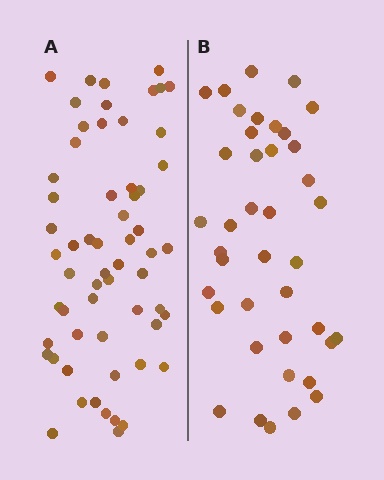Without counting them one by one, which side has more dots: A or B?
Region A (the left region) has more dots.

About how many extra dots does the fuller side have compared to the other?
Region A has approximately 20 more dots than region B.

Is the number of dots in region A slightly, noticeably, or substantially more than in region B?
Region A has substantially more. The ratio is roughly 1.5 to 1.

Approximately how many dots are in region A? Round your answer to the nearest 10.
About 60 dots.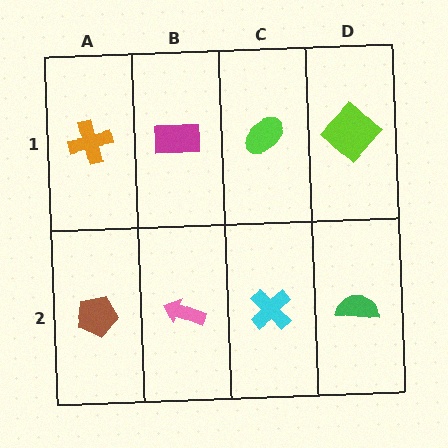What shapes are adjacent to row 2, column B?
A magenta rectangle (row 1, column B), a brown pentagon (row 2, column A), a cyan cross (row 2, column C).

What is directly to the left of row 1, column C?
A magenta rectangle.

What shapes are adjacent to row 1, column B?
A pink arrow (row 2, column B), an orange cross (row 1, column A), a lime ellipse (row 1, column C).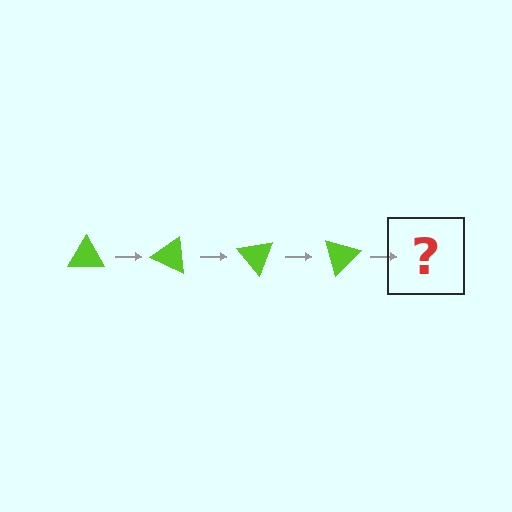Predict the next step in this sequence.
The next step is a lime triangle rotated 100 degrees.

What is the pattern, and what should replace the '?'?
The pattern is that the triangle rotates 25 degrees each step. The '?' should be a lime triangle rotated 100 degrees.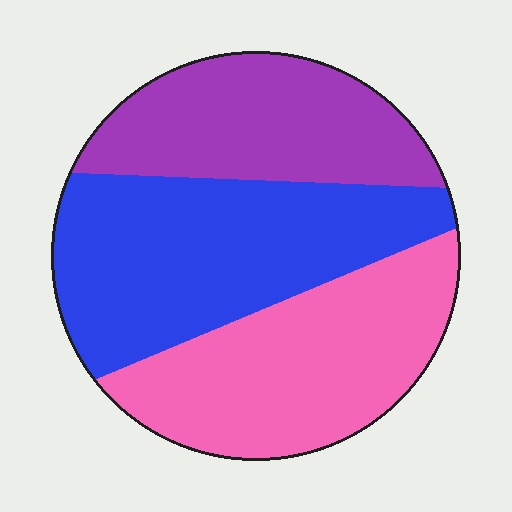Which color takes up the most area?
Blue, at roughly 40%.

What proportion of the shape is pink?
Pink covers about 35% of the shape.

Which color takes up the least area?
Purple, at roughly 25%.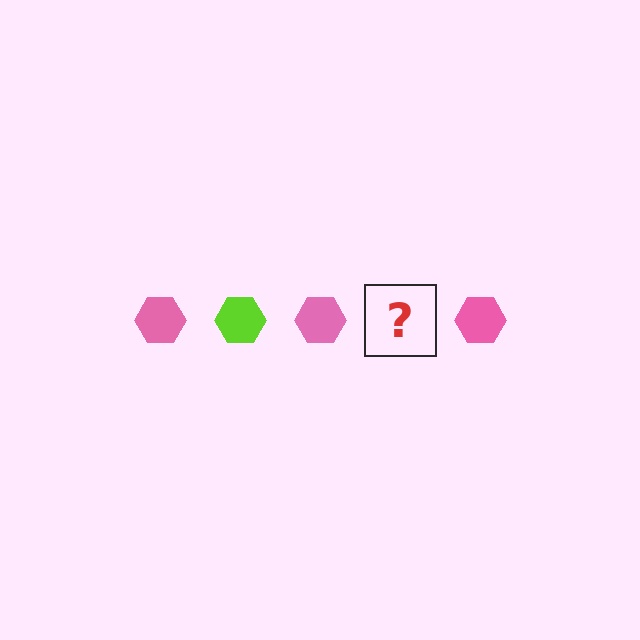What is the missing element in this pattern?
The missing element is a lime hexagon.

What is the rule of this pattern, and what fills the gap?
The rule is that the pattern cycles through pink, lime hexagons. The gap should be filled with a lime hexagon.